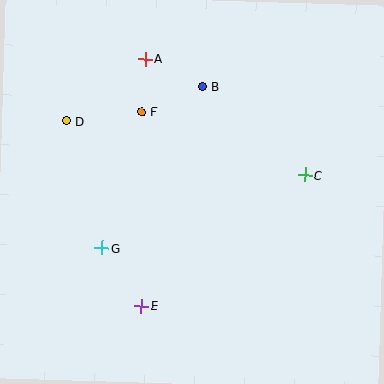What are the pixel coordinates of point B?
Point B is at (203, 86).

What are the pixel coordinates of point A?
Point A is at (145, 59).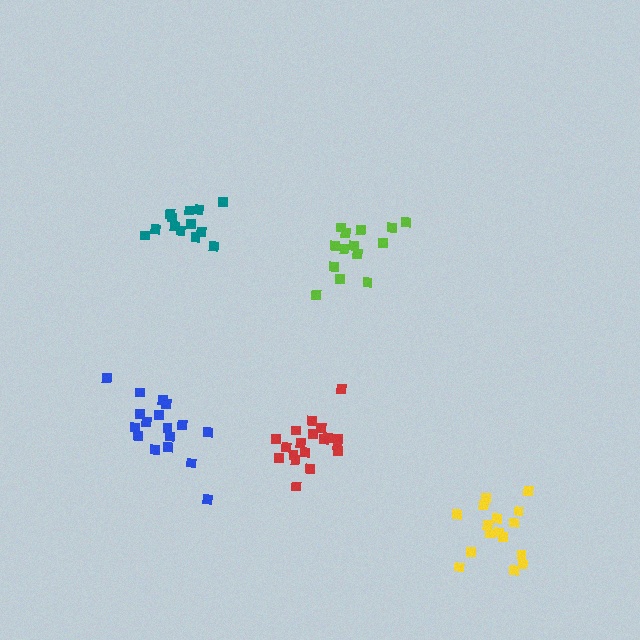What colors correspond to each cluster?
The clusters are colored: yellow, lime, teal, blue, red.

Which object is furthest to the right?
The yellow cluster is rightmost.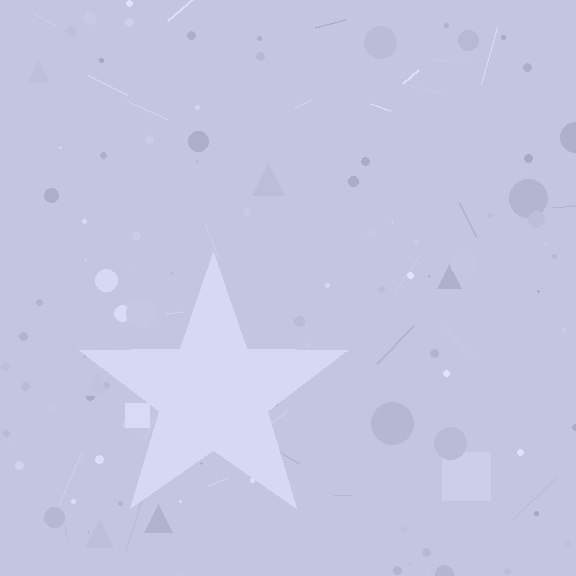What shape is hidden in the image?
A star is hidden in the image.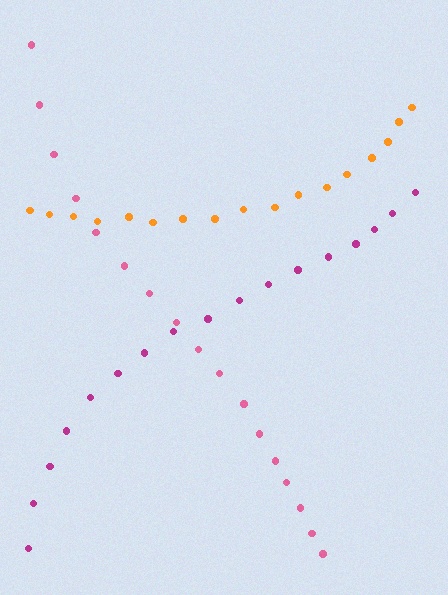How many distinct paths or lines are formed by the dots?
There are 3 distinct paths.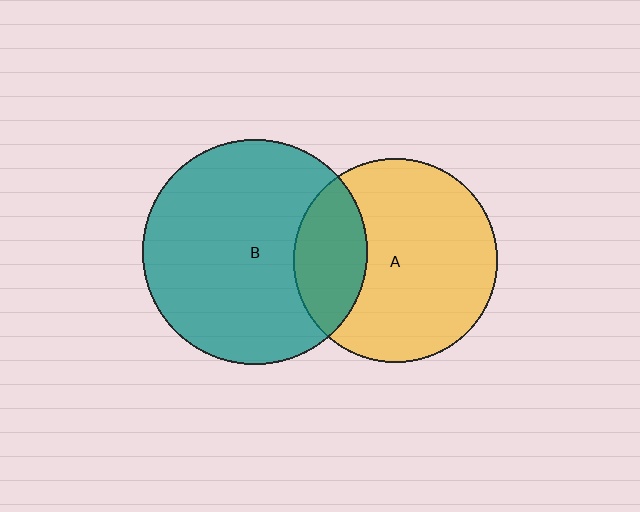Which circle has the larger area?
Circle B (teal).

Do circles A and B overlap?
Yes.